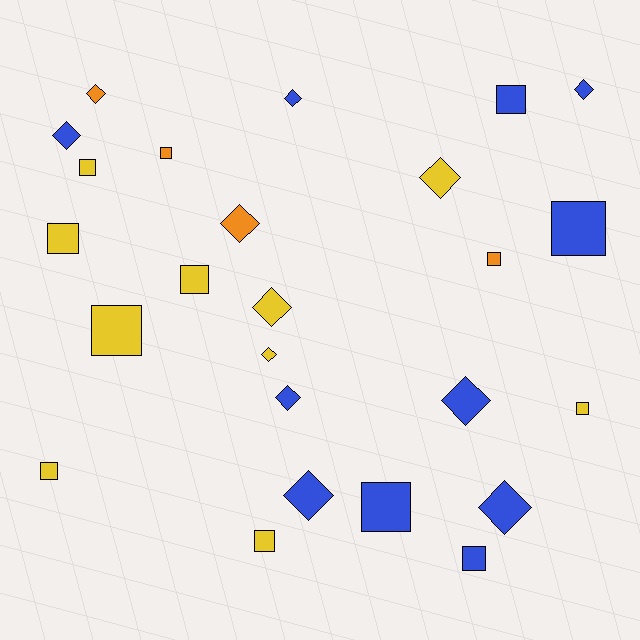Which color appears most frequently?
Blue, with 11 objects.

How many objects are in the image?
There are 25 objects.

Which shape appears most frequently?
Square, with 13 objects.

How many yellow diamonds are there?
There are 3 yellow diamonds.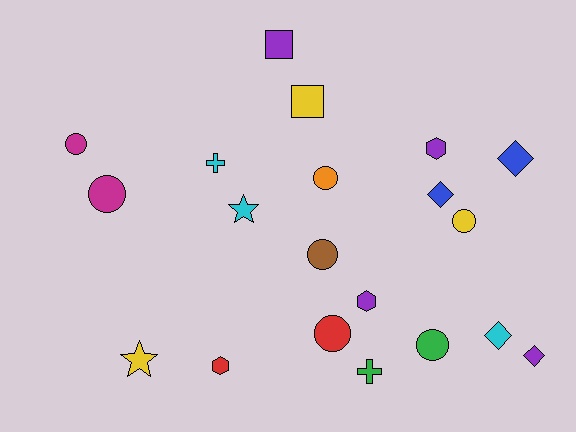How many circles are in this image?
There are 7 circles.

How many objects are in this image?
There are 20 objects.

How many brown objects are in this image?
There is 1 brown object.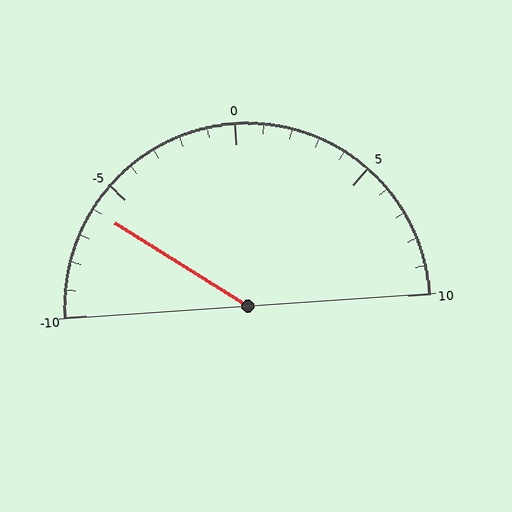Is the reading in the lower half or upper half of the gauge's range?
The reading is in the lower half of the range (-10 to 10).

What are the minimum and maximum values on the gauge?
The gauge ranges from -10 to 10.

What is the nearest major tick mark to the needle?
The nearest major tick mark is -5.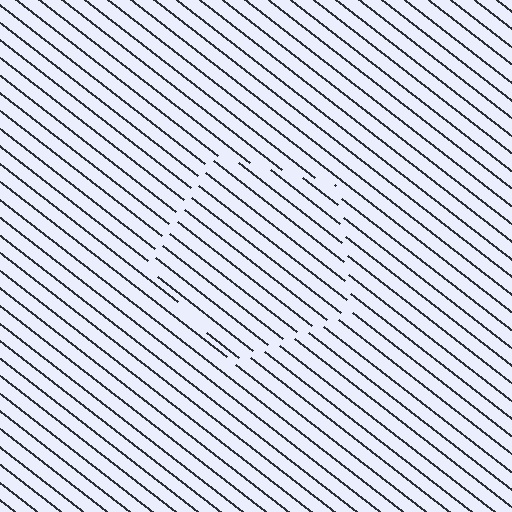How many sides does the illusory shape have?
5 sides — the line-ends trace a pentagon.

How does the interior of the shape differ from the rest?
The interior of the shape contains the same grating, shifted by half a period — the contour is defined by the phase discontinuity where line-ends from the inner and outer gratings abut.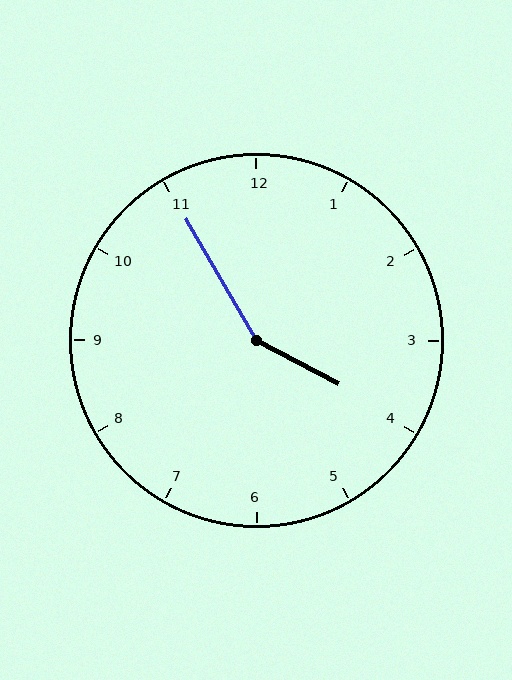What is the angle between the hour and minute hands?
Approximately 148 degrees.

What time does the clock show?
3:55.